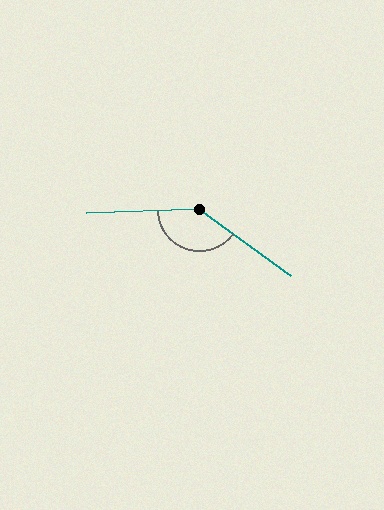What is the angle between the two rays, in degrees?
Approximately 142 degrees.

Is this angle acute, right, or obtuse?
It is obtuse.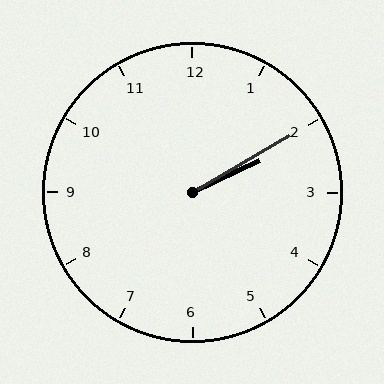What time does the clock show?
2:10.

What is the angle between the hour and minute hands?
Approximately 5 degrees.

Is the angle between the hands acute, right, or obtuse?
It is acute.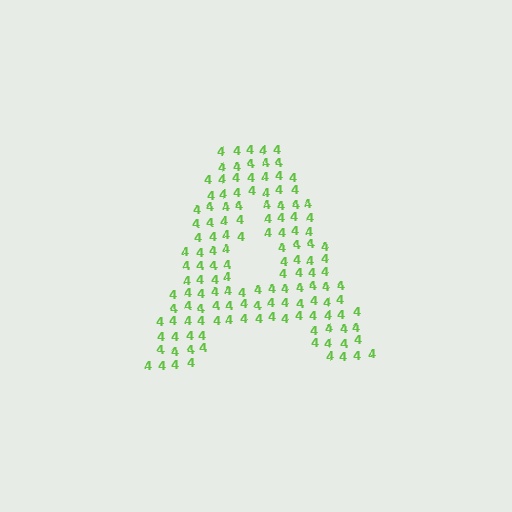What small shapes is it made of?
It is made of small digit 4's.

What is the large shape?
The large shape is the letter A.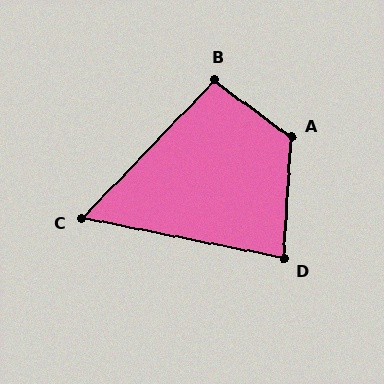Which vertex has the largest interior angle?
A, at approximately 122 degrees.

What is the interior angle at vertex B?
Approximately 98 degrees (obtuse).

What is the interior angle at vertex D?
Approximately 82 degrees (acute).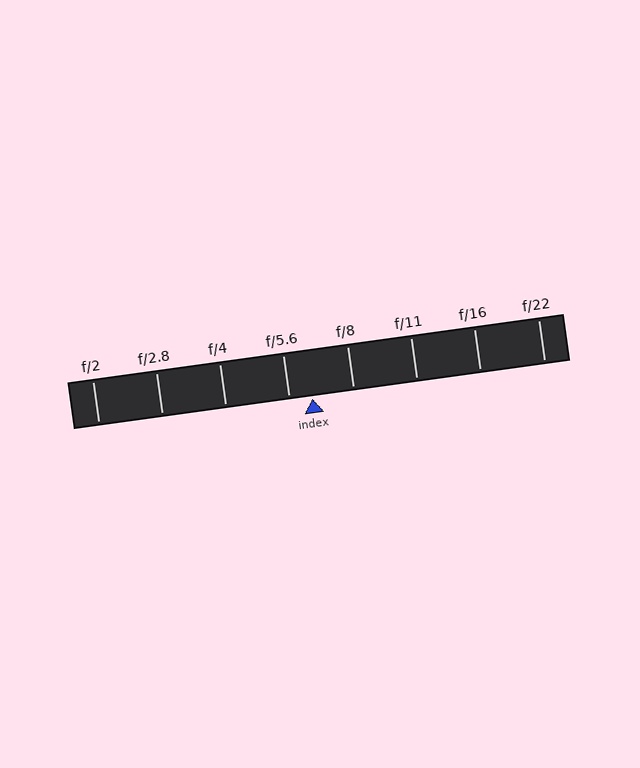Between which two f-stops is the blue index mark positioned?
The index mark is between f/5.6 and f/8.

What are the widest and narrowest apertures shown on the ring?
The widest aperture shown is f/2 and the narrowest is f/22.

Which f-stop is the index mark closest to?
The index mark is closest to f/5.6.